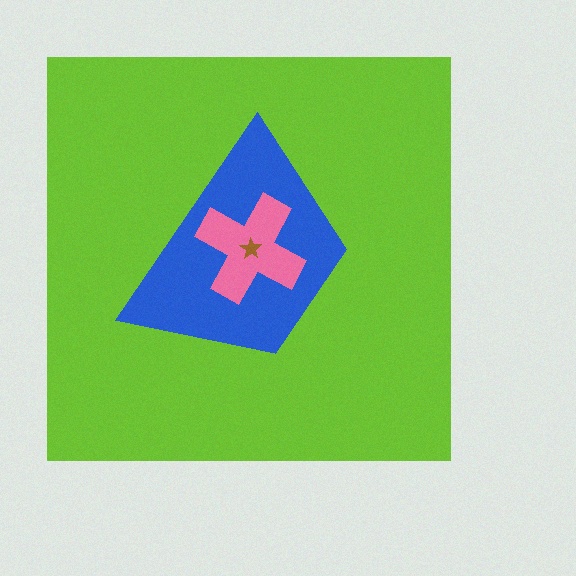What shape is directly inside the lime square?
The blue trapezoid.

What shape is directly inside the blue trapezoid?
The pink cross.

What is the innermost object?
The brown star.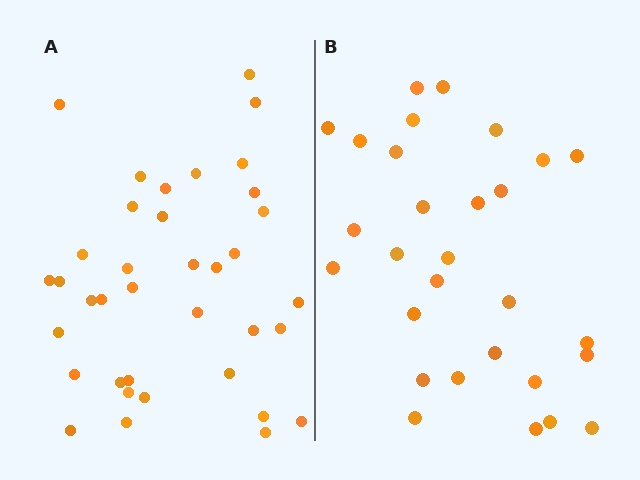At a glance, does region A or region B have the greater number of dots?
Region A (the left region) has more dots.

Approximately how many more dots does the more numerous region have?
Region A has roughly 8 or so more dots than region B.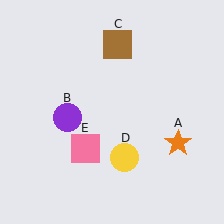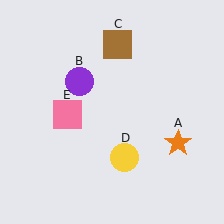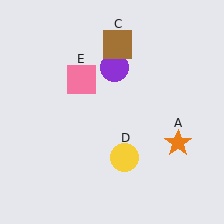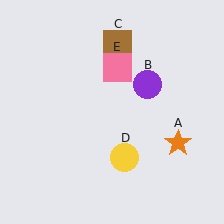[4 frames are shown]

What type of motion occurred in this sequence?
The purple circle (object B), pink square (object E) rotated clockwise around the center of the scene.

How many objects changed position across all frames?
2 objects changed position: purple circle (object B), pink square (object E).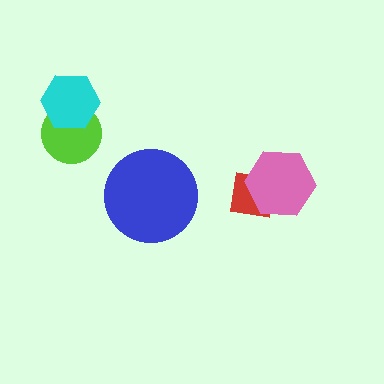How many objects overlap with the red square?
1 object overlaps with the red square.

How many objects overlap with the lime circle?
1 object overlaps with the lime circle.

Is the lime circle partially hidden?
Yes, it is partially covered by another shape.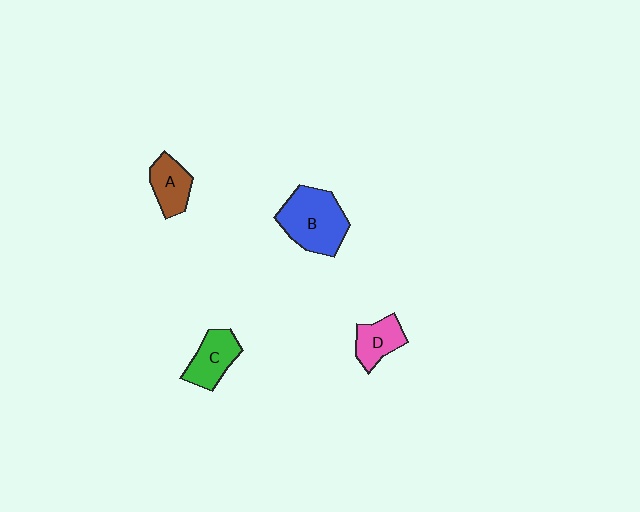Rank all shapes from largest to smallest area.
From largest to smallest: B (blue), C (green), A (brown), D (pink).